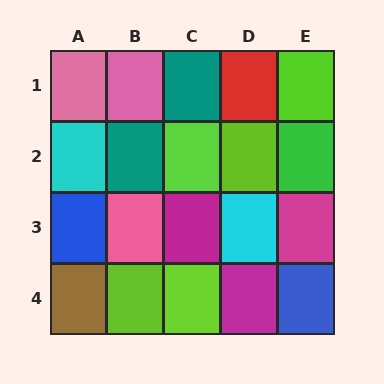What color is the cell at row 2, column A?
Cyan.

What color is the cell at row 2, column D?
Lime.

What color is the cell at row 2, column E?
Green.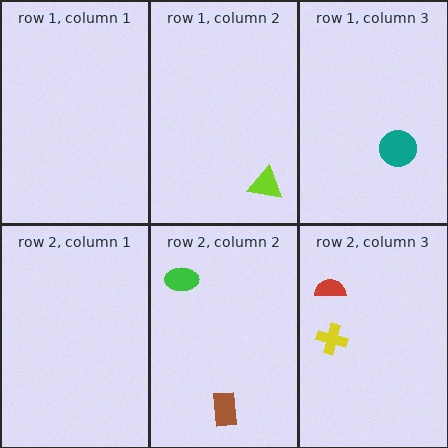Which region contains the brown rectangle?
The row 2, column 2 region.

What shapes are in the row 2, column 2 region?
The brown rectangle, the green ellipse.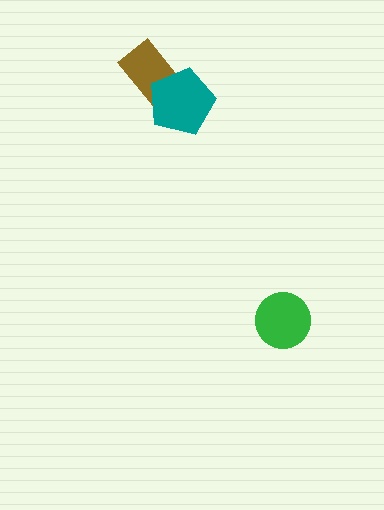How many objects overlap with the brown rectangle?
1 object overlaps with the brown rectangle.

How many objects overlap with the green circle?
0 objects overlap with the green circle.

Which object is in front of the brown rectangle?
The teal pentagon is in front of the brown rectangle.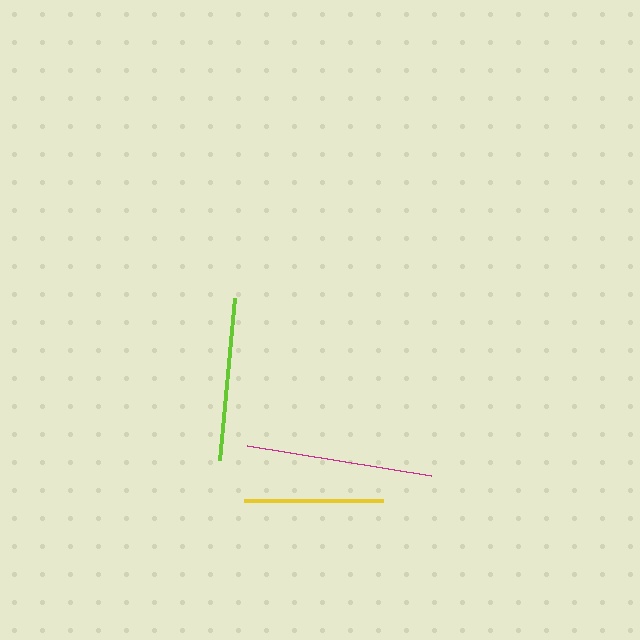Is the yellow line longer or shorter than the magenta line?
The magenta line is longer than the yellow line.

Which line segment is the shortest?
The yellow line is the shortest at approximately 139 pixels.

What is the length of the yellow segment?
The yellow segment is approximately 139 pixels long.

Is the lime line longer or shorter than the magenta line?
The magenta line is longer than the lime line.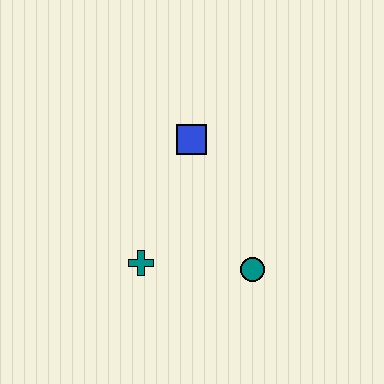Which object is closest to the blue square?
The teal cross is closest to the blue square.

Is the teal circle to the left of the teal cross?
No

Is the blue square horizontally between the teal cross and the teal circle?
Yes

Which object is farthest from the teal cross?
The blue square is farthest from the teal cross.